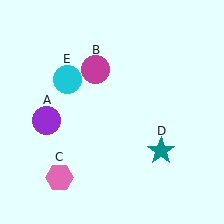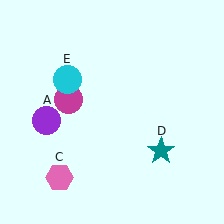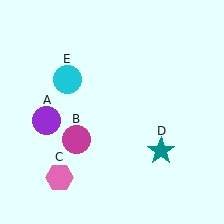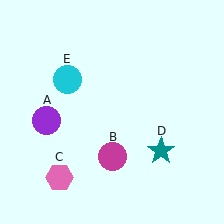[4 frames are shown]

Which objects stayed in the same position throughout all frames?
Purple circle (object A) and pink hexagon (object C) and teal star (object D) and cyan circle (object E) remained stationary.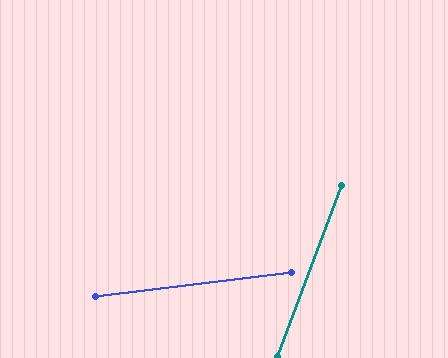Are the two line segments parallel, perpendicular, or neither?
Neither parallel nor perpendicular — they differ by about 63°.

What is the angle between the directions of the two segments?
Approximately 63 degrees.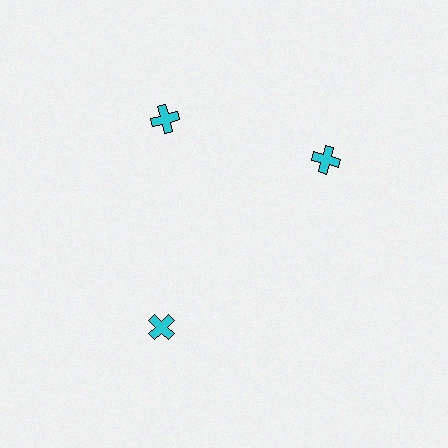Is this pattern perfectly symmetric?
No. The 3 cyan crosses are arranged in a ring, but one element near the 3 o'clock position is rotated out of alignment along the ring, breaking the 3-fold rotational symmetry.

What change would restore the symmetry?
The symmetry would be restored by rotating it back into even spacing with its neighbors so that all 3 crosses sit at equal angles and equal distance from the center.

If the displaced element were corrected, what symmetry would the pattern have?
It would have 3-fold rotational symmetry — the pattern would map onto itself every 120 degrees.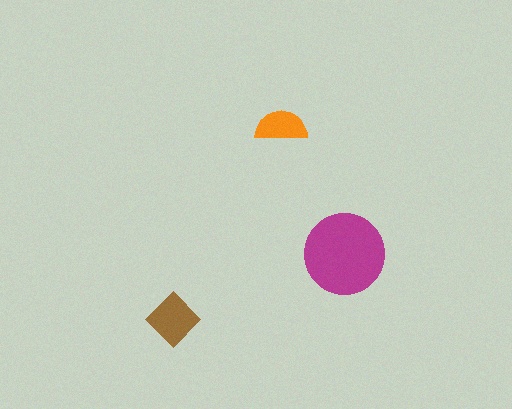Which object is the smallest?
The orange semicircle.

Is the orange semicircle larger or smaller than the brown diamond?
Smaller.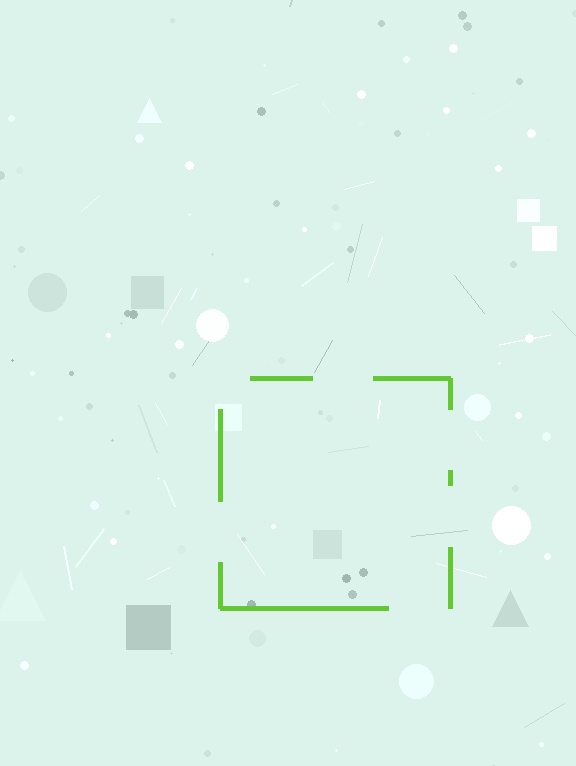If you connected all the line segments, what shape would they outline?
They would outline a square.